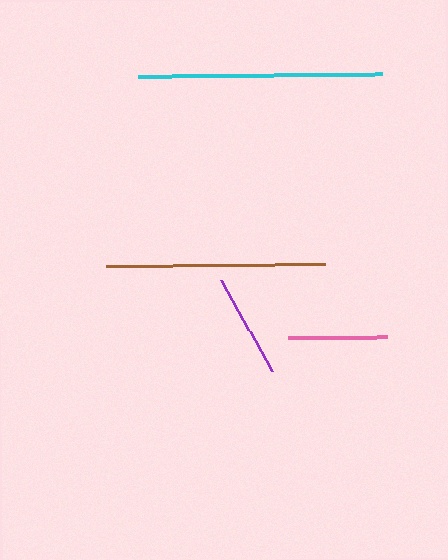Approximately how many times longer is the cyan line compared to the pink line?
The cyan line is approximately 2.5 times the length of the pink line.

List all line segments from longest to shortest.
From longest to shortest: cyan, brown, purple, pink.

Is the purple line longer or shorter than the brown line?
The brown line is longer than the purple line.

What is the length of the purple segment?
The purple segment is approximately 104 pixels long.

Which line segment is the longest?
The cyan line is the longest at approximately 243 pixels.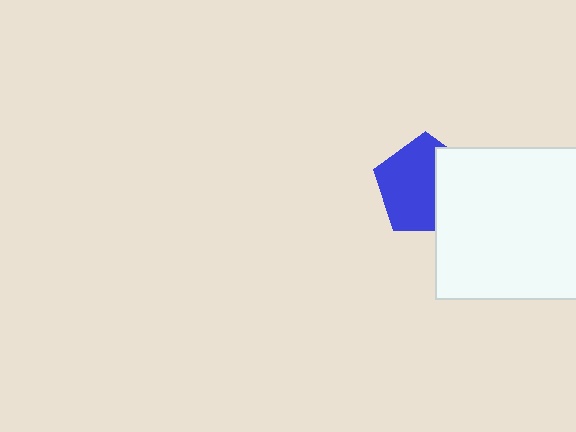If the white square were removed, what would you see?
You would see the complete blue pentagon.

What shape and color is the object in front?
The object in front is a white square.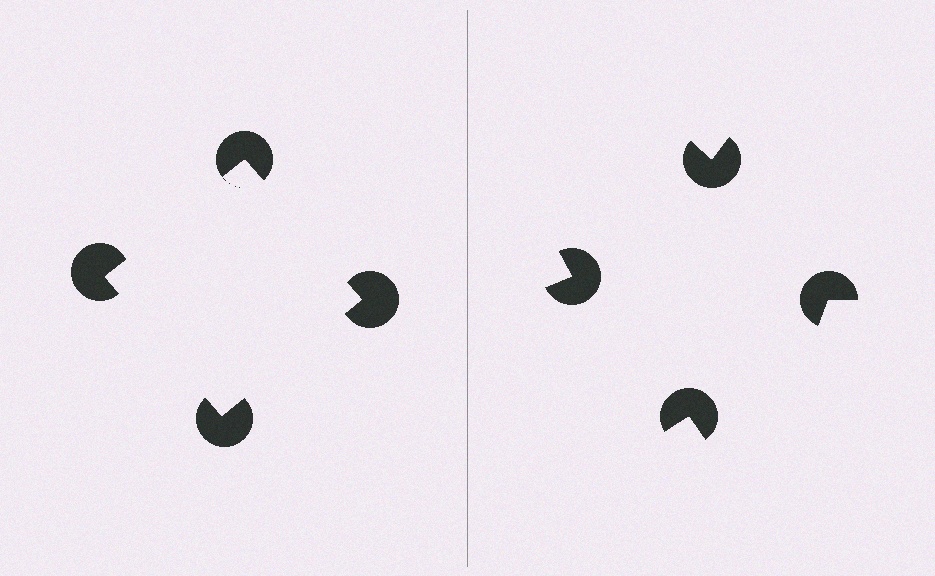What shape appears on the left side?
An illusory square.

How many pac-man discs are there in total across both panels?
8 — 4 on each side.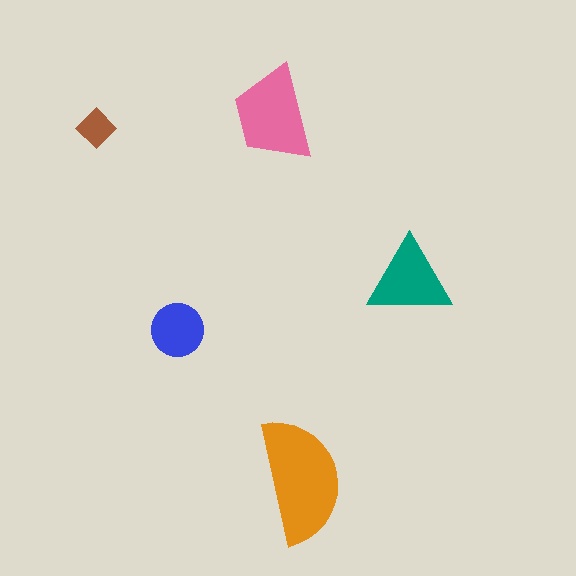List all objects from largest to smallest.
The orange semicircle, the pink trapezoid, the teal triangle, the blue circle, the brown diamond.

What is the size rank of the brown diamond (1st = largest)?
5th.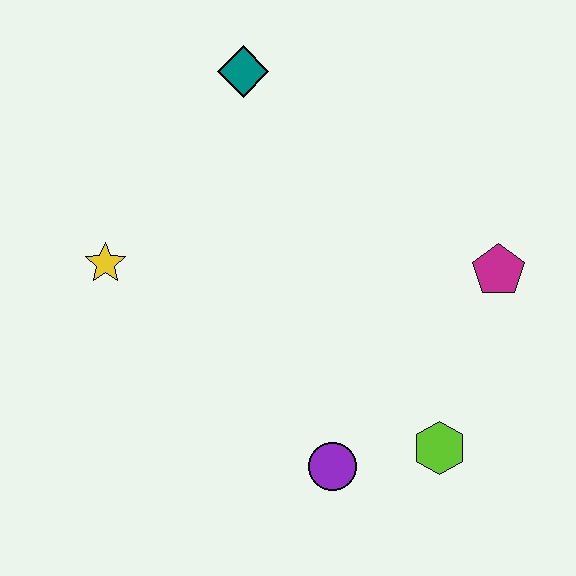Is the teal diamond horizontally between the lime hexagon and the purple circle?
No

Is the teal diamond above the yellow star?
Yes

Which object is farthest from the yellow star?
The magenta pentagon is farthest from the yellow star.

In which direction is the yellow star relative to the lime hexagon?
The yellow star is to the left of the lime hexagon.